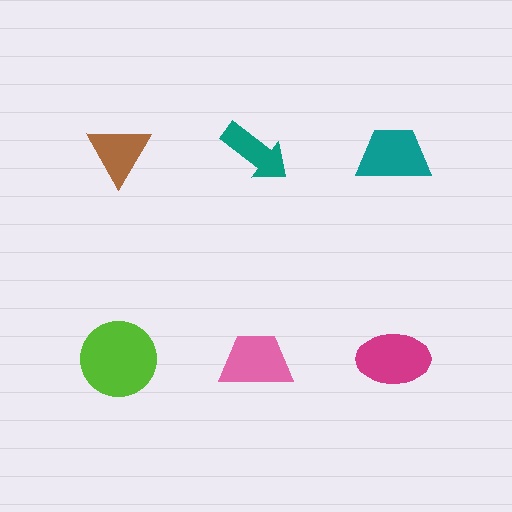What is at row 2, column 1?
A lime circle.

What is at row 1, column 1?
A brown triangle.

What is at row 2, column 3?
A magenta ellipse.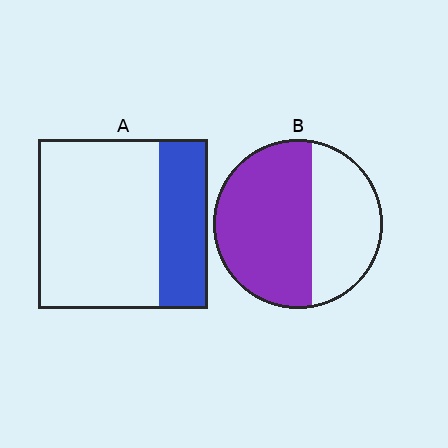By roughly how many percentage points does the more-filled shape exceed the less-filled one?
By roughly 30 percentage points (B over A).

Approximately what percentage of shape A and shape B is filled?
A is approximately 30% and B is approximately 60%.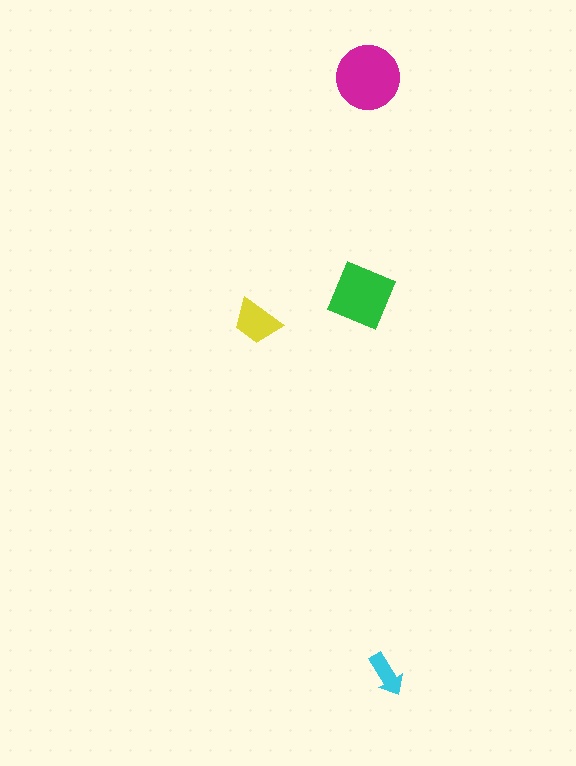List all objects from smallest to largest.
The cyan arrow, the yellow trapezoid, the green diamond, the magenta circle.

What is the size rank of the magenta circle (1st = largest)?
1st.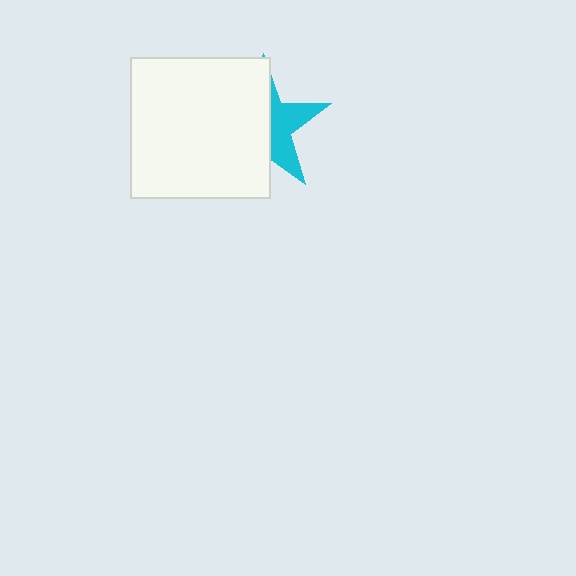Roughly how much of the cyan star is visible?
A small part of it is visible (roughly 37%).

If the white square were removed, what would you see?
You would see the complete cyan star.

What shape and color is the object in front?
The object in front is a white square.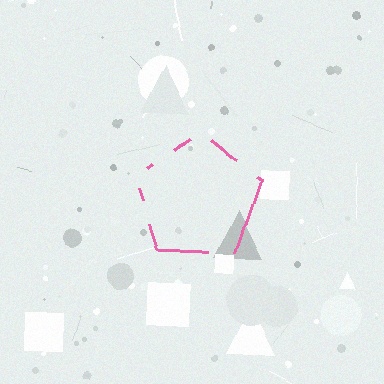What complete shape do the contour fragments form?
The contour fragments form a pentagon.